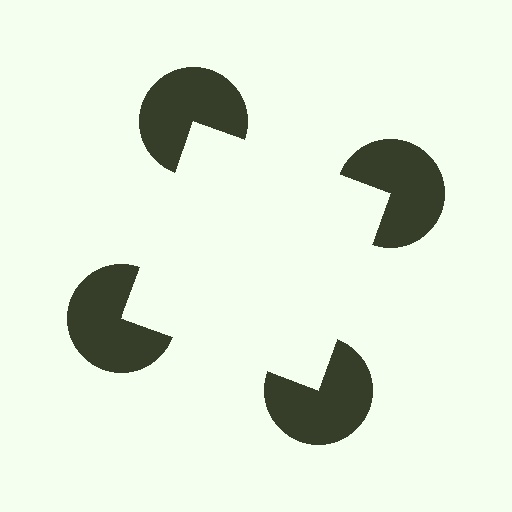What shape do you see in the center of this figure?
An illusory square — its edges are inferred from the aligned wedge cuts in the pac-man discs, not physically drawn.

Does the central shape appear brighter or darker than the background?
It typically appears slightly brighter than the background, even though no actual brightness change is drawn.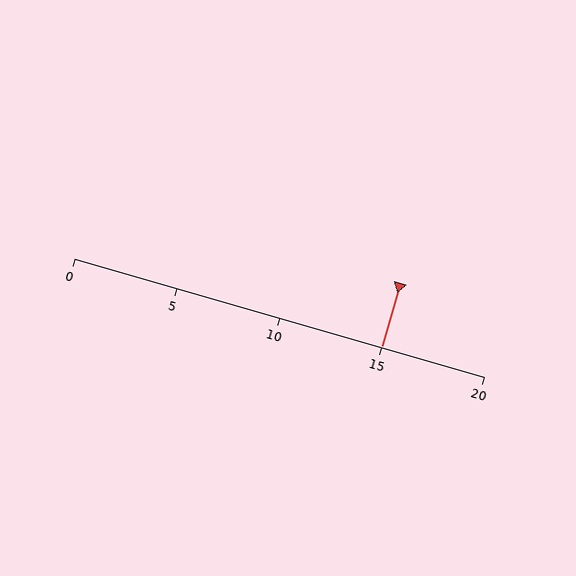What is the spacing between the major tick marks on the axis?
The major ticks are spaced 5 apart.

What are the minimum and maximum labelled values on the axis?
The axis runs from 0 to 20.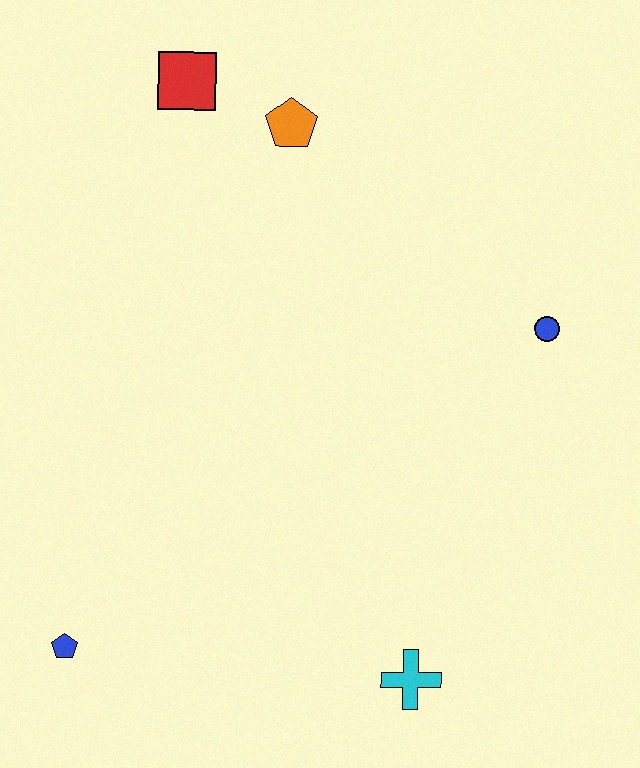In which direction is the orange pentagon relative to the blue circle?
The orange pentagon is to the left of the blue circle.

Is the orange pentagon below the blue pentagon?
No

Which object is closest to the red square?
The orange pentagon is closest to the red square.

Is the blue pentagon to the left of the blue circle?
Yes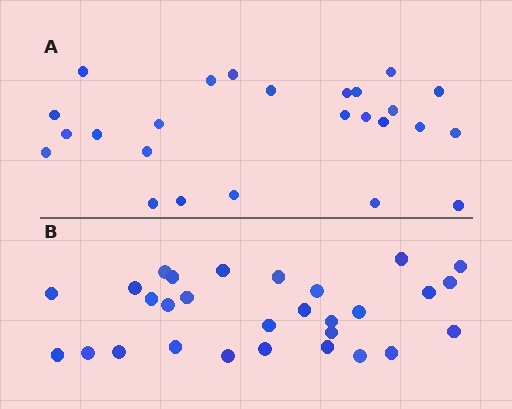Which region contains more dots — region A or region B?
Region B (the bottom region) has more dots.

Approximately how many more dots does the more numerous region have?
Region B has about 4 more dots than region A.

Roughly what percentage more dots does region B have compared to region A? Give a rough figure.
About 15% more.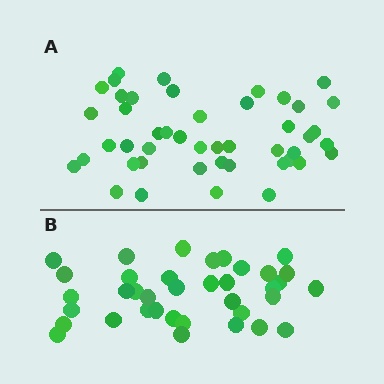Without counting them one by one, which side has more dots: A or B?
Region A (the top region) has more dots.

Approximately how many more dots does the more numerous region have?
Region A has roughly 8 or so more dots than region B.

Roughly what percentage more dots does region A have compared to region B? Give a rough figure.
About 25% more.